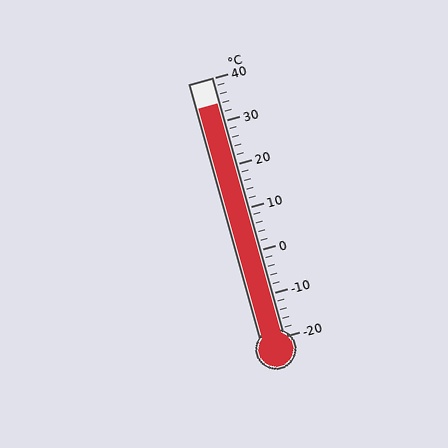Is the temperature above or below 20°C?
The temperature is above 20°C.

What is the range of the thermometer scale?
The thermometer scale ranges from -20°C to 40°C.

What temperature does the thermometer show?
The thermometer shows approximately 34°C.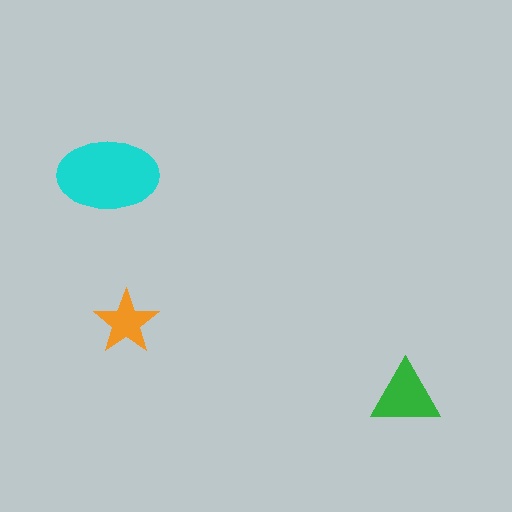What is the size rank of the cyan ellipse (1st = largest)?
1st.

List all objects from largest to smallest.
The cyan ellipse, the green triangle, the orange star.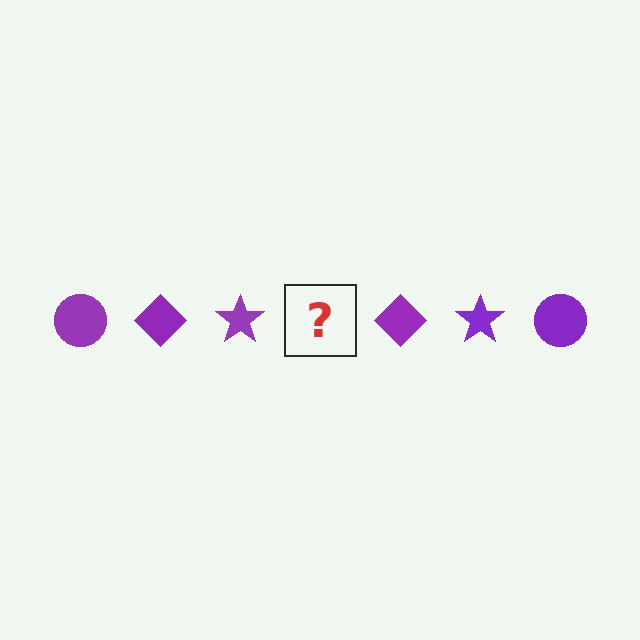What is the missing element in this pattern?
The missing element is a purple circle.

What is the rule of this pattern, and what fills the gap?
The rule is that the pattern cycles through circle, diamond, star shapes in purple. The gap should be filled with a purple circle.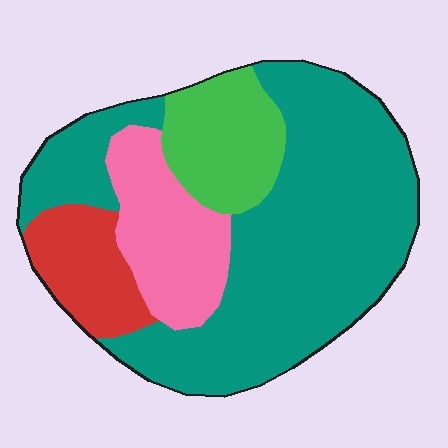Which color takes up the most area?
Teal, at roughly 60%.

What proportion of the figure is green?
Green takes up about one eighth (1/8) of the figure.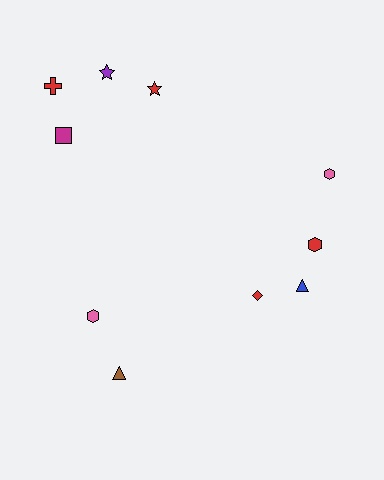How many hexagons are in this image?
There are 3 hexagons.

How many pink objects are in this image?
There are 2 pink objects.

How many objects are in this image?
There are 10 objects.